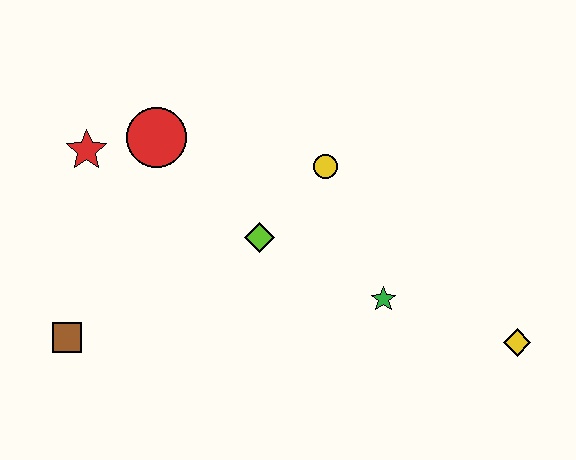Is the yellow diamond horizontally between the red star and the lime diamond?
No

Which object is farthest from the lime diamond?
The yellow diamond is farthest from the lime diamond.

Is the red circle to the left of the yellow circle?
Yes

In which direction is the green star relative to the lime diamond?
The green star is to the right of the lime diamond.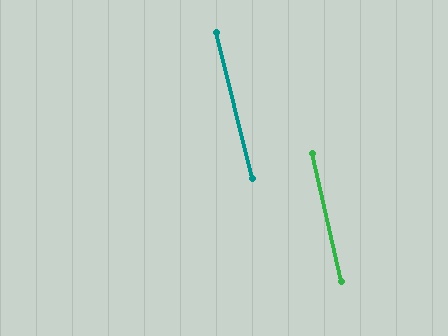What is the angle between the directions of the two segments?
Approximately 1 degree.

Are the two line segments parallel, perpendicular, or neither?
Parallel — their directions differ by only 0.9°.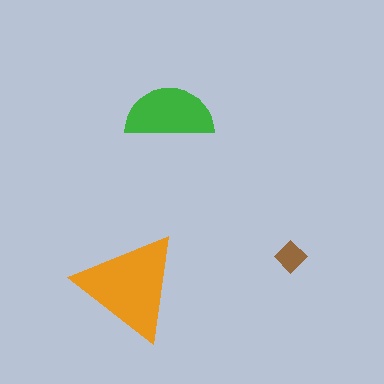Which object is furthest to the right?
The brown diamond is rightmost.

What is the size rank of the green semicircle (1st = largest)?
2nd.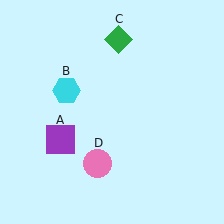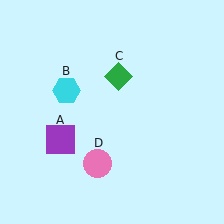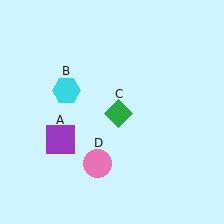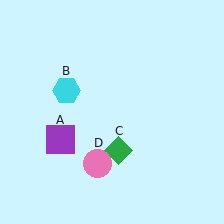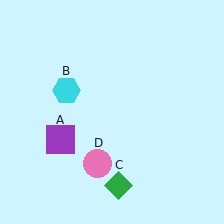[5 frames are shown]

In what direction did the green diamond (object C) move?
The green diamond (object C) moved down.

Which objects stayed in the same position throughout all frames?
Purple square (object A) and cyan hexagon (object B) and pink circle (object D) remained stationary.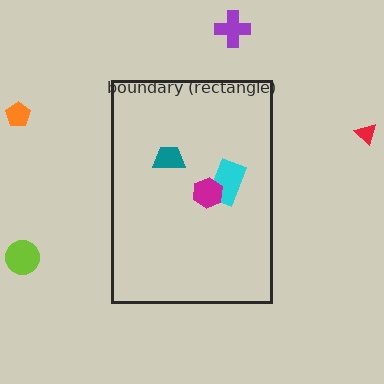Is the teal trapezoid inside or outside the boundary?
Inside.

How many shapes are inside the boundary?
3 inside, 4 outside.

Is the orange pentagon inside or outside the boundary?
Outside.